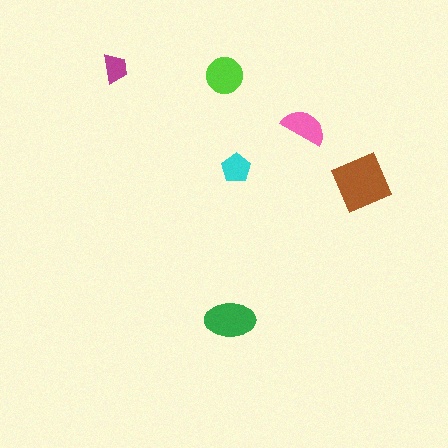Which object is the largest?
The brown diamond.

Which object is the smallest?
The magenta trapezoid.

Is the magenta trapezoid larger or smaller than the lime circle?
Smaller.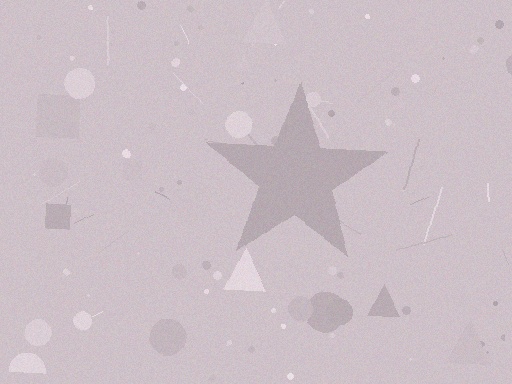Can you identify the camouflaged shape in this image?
The camouflaged shape is a star.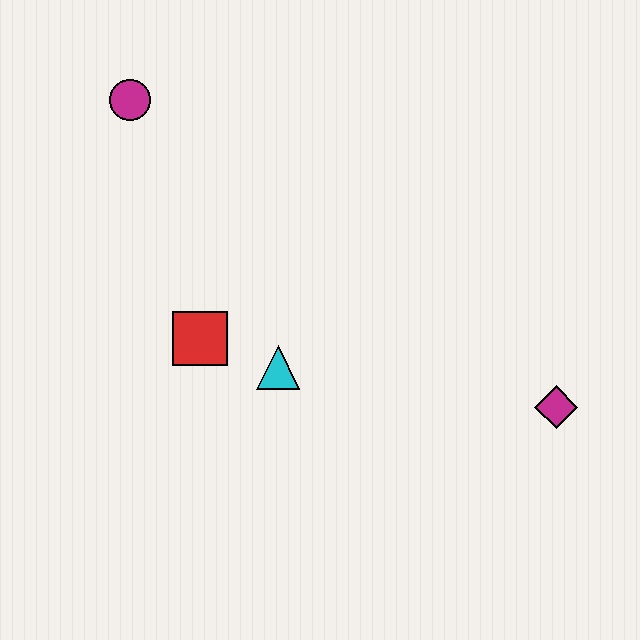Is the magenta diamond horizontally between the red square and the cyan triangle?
No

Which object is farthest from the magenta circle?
The magenta diamond is farthest from the magenta circle.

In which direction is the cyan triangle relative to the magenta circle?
The cyan triangle is below the magenta circle.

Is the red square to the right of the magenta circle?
Yes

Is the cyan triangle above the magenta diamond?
Yes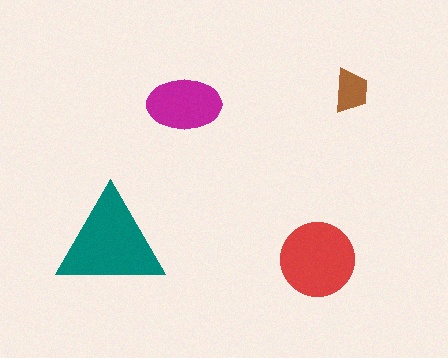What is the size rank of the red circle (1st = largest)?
2nd.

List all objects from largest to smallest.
The teal triangle, the red circle, the magenta ellipse, the brown trapezoid.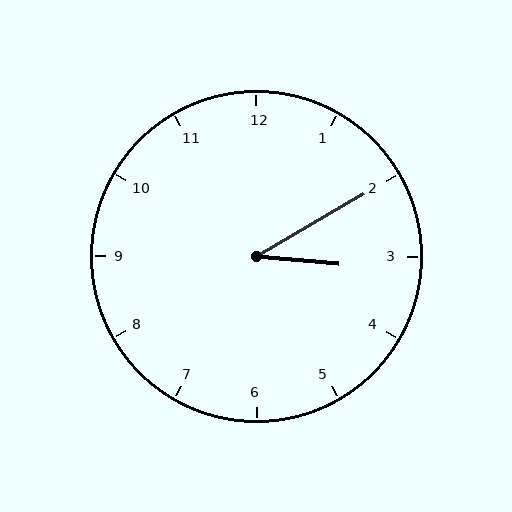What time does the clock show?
3:10.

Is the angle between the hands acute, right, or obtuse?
It is acute.